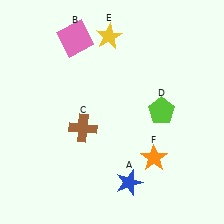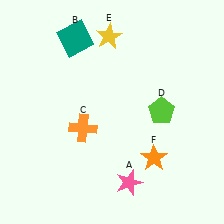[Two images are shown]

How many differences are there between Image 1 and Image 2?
There are 3 differences between the two images.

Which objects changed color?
A changed from blue to pink. B changed from pink to teal. C changed from brown to orange.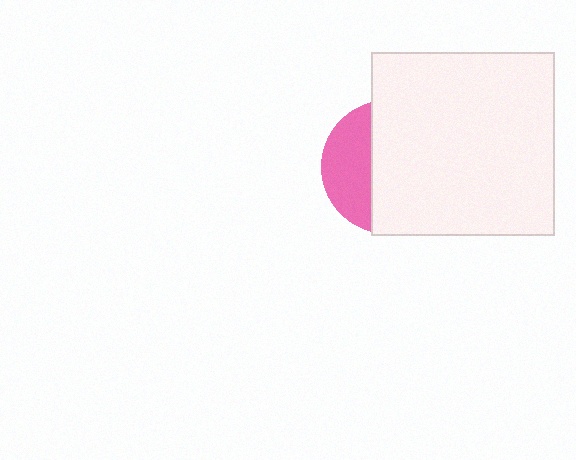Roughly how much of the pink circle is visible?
A small part of it is visible (roughly 34%).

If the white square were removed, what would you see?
You would see the complete pink circle.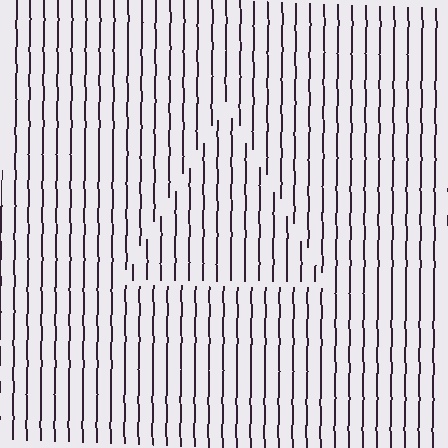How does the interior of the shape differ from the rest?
The interior of the shape contains the same grating, shifted by half a period — the contour is defined by the phase discontinuity where line-ends from the inner and outer gratings abut.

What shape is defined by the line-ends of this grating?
An illusory triangle. The interior of the shape contains the same grating, shifted by half a period — the contour is defined by the phase discontinuity where line-ends from the inner and outer gratings abut.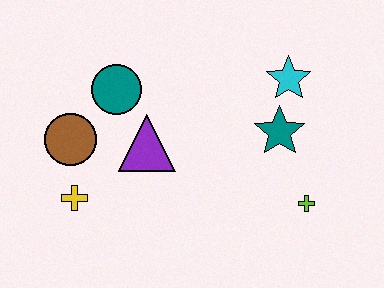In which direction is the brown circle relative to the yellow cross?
The brown circle is above the yellow cross.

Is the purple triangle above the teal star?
No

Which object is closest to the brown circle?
The yellow cross is closest to the brown circle.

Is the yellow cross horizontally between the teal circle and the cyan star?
No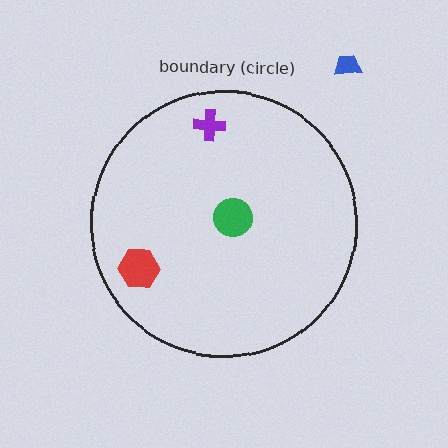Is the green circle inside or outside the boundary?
Inside.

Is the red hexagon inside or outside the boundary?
Inside.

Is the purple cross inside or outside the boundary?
Inside.